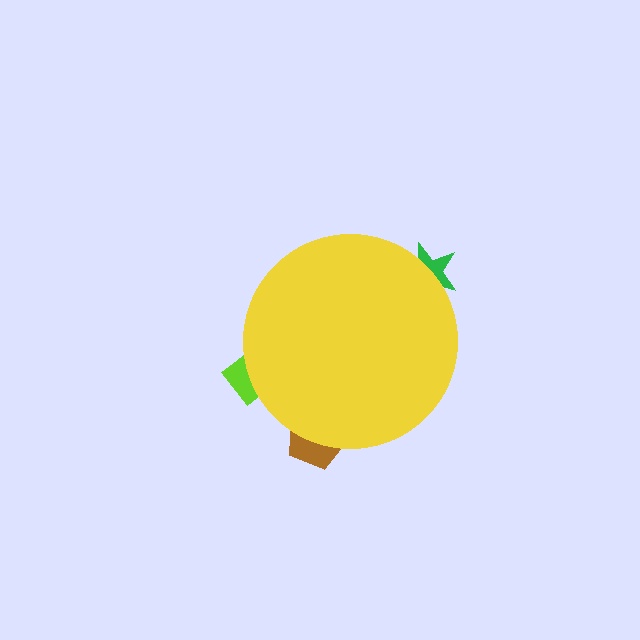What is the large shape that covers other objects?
A yellow circle.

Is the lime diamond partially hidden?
Yes, the lime diamond is partially hidden behind the yellow circle.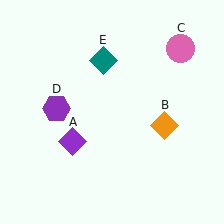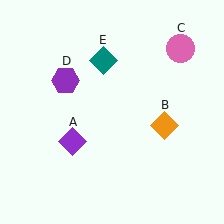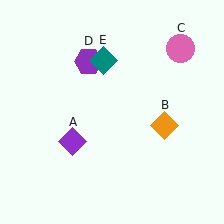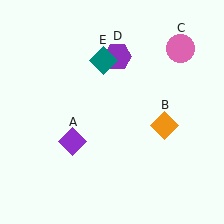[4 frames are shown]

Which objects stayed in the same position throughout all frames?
Purple diamond (object A) and orange diamond (object B) and pink circle (object C) and teal diamond (object E) remained stationary.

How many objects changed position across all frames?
1 object changed position: purple hexagon (object D).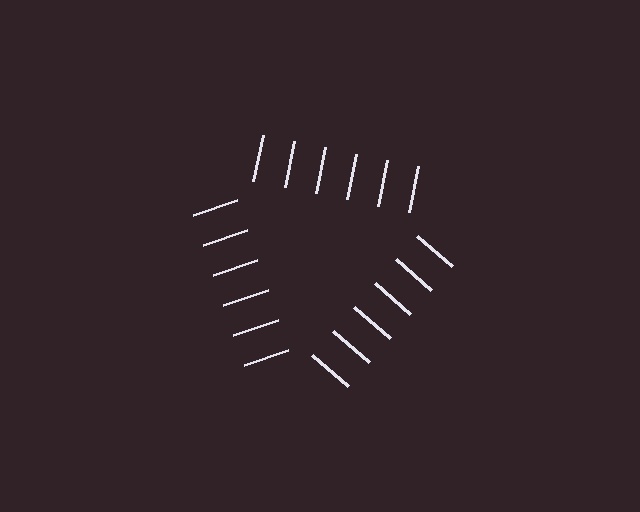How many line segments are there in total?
18 — 6 along each of the 3 edges.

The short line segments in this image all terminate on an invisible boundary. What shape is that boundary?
An illusory triangle — the line segments terminate on its edges but no continuous stroke is drawn.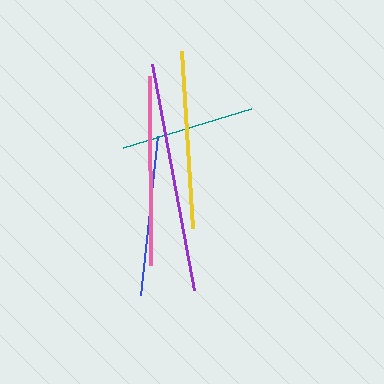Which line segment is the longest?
The purple line is the longest at approximately 230 pixels.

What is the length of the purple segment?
The purple segment is approximately 230 pixels long.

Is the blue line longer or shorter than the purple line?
The purple line is longer than the blue line.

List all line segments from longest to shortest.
From longest to shortest: purple, pink, yellow, blue, teal.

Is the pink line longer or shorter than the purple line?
The purple line is longer than the pink line.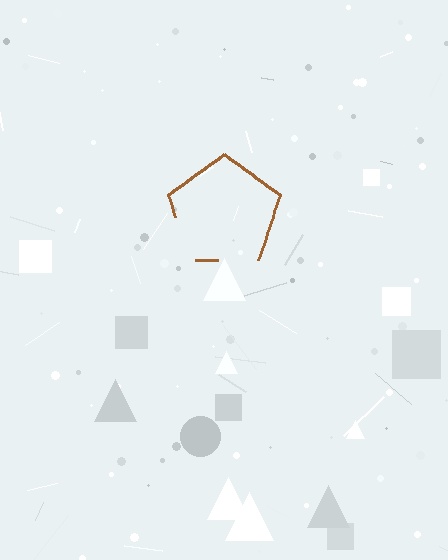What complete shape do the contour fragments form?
The contour fragments form a pentagon.